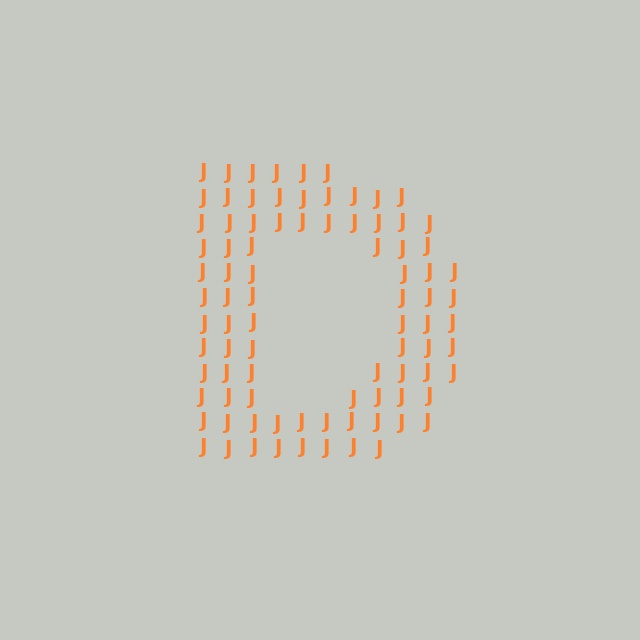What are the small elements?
The small elements are letter J's.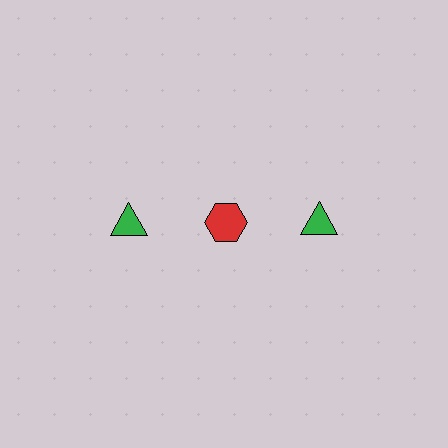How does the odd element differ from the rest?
It differs in both color (red instead of green) and shape (hexagon instead of triangle).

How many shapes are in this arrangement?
There are 3 shapes arranged in a grid pattern.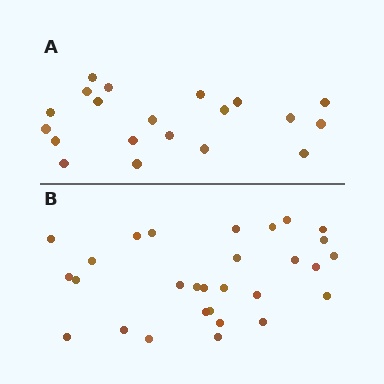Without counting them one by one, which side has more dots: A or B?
Region B (the bottom region) has more dots.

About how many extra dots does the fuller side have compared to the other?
Region B has roughly 8 or so more dots than region A.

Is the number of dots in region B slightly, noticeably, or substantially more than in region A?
Region B has substantially more. The ratio is roughly 1.4 to 1.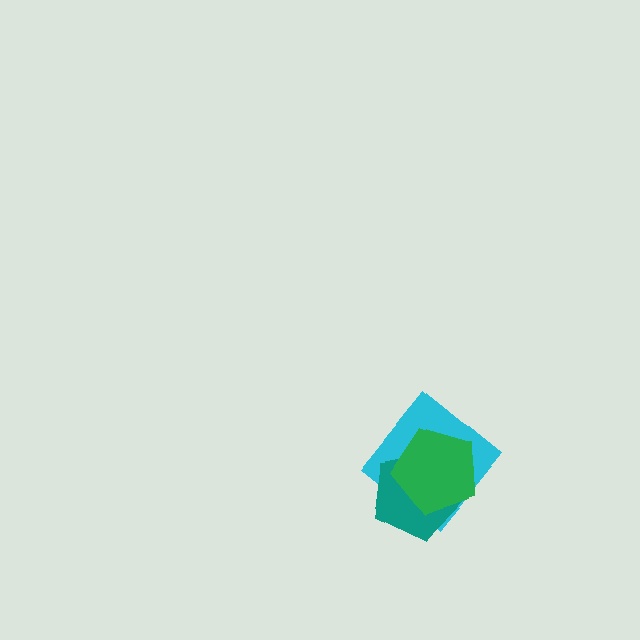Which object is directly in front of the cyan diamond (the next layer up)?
The teal pentagon is directly in front of the cyan diamond.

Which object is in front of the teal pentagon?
The green pentagon is in front of the teal pentagon.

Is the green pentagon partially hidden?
No, no other shape covers it.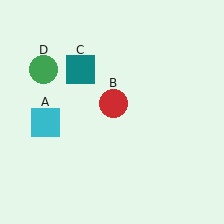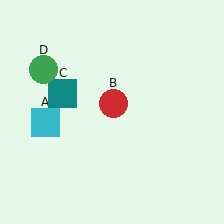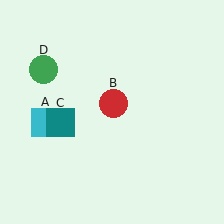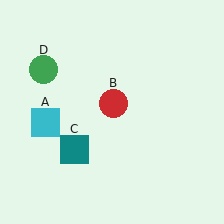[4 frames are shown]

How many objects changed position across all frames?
1 object changed position: teal square (object C).